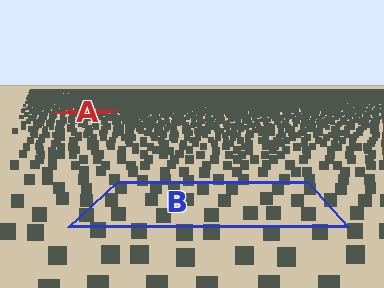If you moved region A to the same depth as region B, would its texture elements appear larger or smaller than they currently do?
They would appear larger. At a closer depth, the same texture elements are projected at a bigger on-screen size.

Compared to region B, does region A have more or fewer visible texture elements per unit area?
Region A has more texture elements per unit area — they are packed more densely because it is farther away.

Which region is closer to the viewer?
Region B is closer. The texture elements there are larger and more spread out.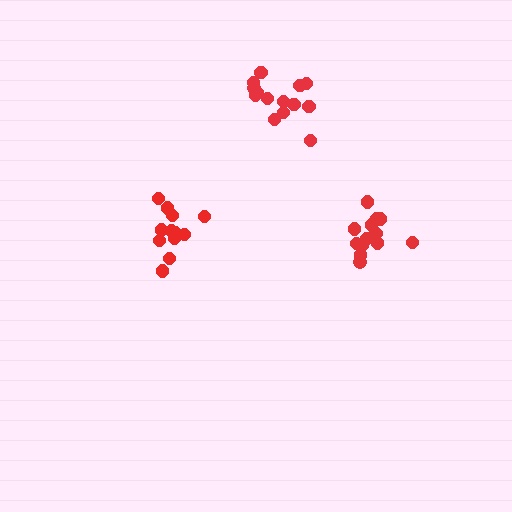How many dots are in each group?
Group 1: 14 dots, Group 2: 12 dots, Group 3: 13 dots (39 total).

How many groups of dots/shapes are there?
There are 3 groups.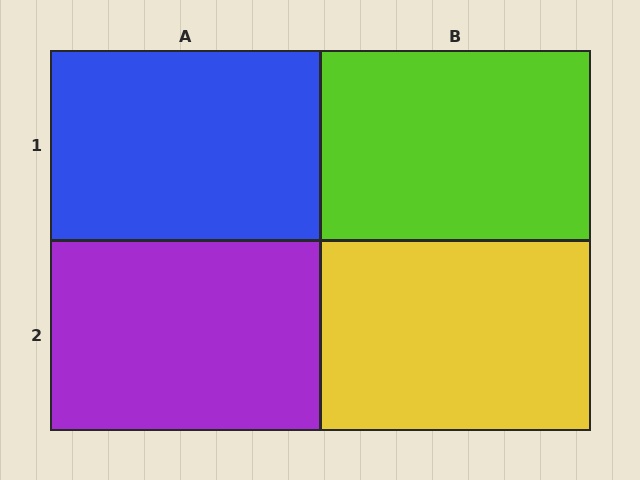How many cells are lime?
1 cell is lime.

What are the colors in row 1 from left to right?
Blue, lime.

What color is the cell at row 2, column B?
Yellow.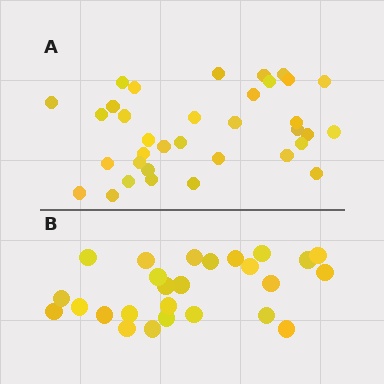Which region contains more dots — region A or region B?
Region A (the top region) has more dots.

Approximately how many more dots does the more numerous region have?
Region A has roughly 8 or so more dots than region B.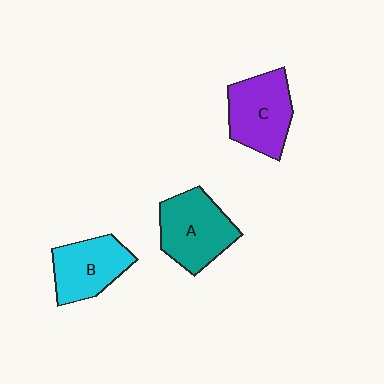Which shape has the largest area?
Shape A (teal).